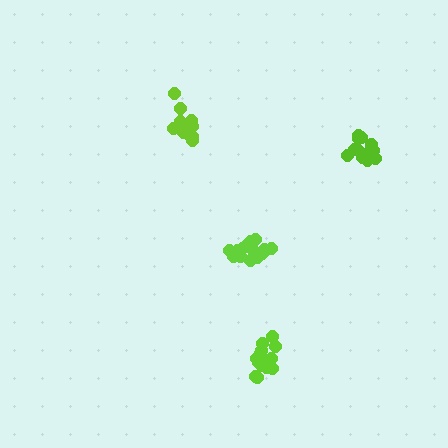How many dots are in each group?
Group 1: 12 dots, Group 2: 15 dots, Group 3: 12 dots, Group 4: 17 dots (56 total).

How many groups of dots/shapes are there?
There are 4 groups.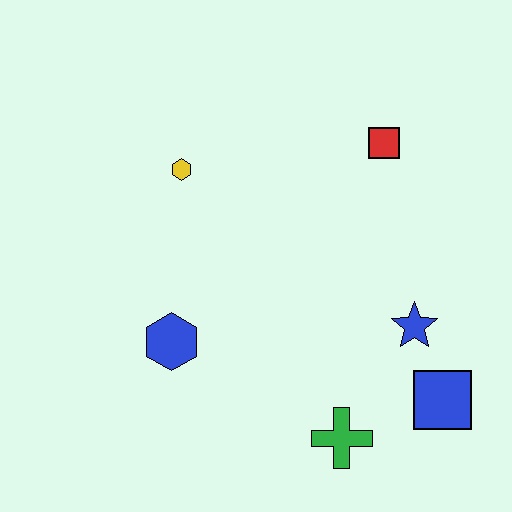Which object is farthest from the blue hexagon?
The red square is farthest from the blue hexagon.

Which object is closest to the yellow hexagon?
The blue hexagon is closest to the yellow hexagon.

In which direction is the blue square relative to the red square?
The blue square is below the red square.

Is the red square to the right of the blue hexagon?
Yes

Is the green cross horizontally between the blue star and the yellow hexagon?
Yes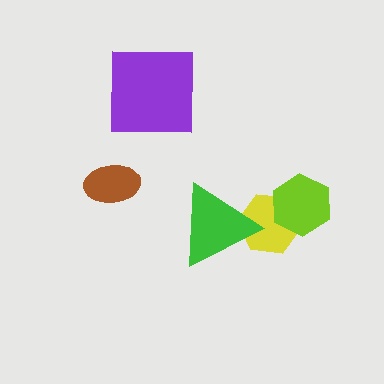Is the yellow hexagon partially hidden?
Yes, it is partially covered by another shape.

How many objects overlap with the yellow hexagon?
2 objects overlap with the yellow hexagon.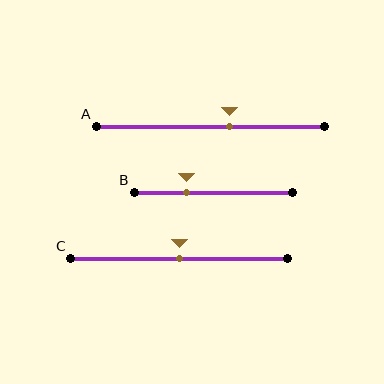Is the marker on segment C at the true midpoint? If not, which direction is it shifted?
Yes, the marker on segment C is at the true midpoint.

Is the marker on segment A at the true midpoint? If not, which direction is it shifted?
No, the marker on segment A is shifted to the right by about 8% of the segment length.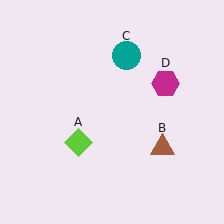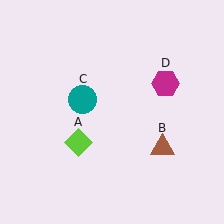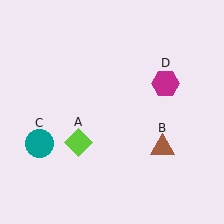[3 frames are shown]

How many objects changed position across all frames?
1 object changed position: teal circle (object C).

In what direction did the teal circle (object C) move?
The teal circle (object C) moved down and to the left.